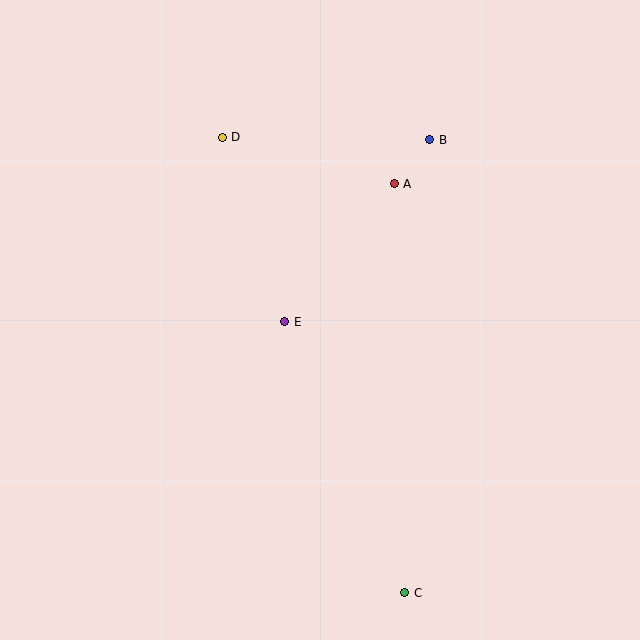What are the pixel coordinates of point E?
Point E is at (285, 322).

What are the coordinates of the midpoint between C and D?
The midpoint between C and D is at (314, 365).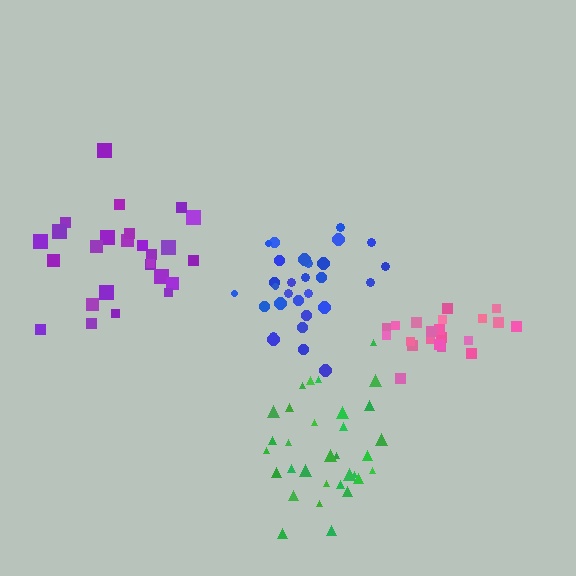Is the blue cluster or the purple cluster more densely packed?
Blue.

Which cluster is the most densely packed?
Pink.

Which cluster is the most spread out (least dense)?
Purple.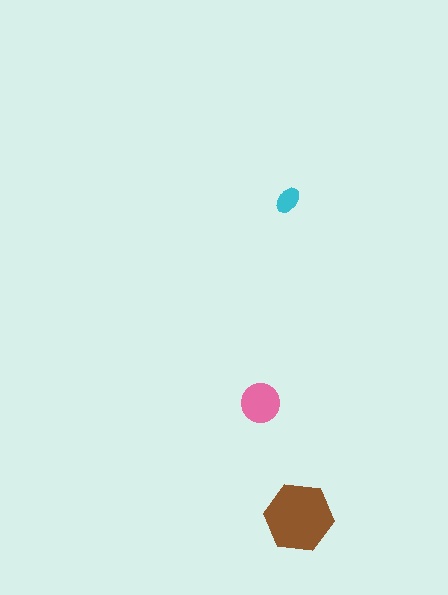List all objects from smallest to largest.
The cyan ellipse, the pink circle, the brown hexagon.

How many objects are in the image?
There are 3 objects in the image.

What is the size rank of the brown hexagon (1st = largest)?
1st.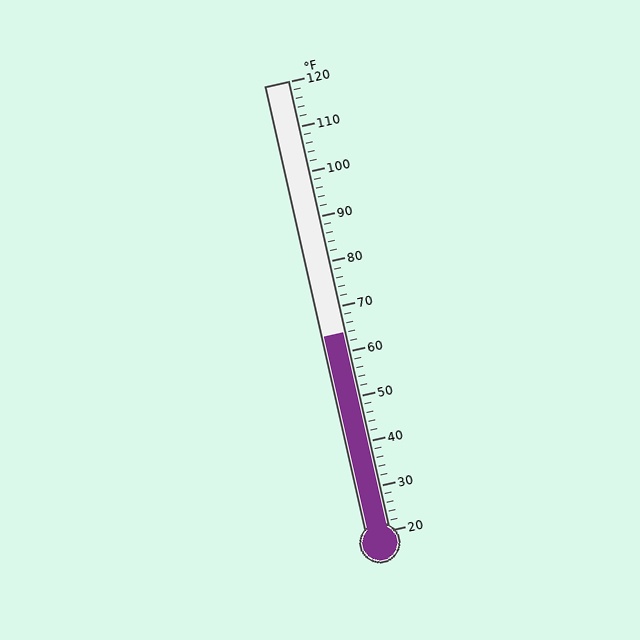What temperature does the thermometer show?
The thermometer shows approximately 64°F.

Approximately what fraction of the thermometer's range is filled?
The thermometer is filled to approximately 45% of its range.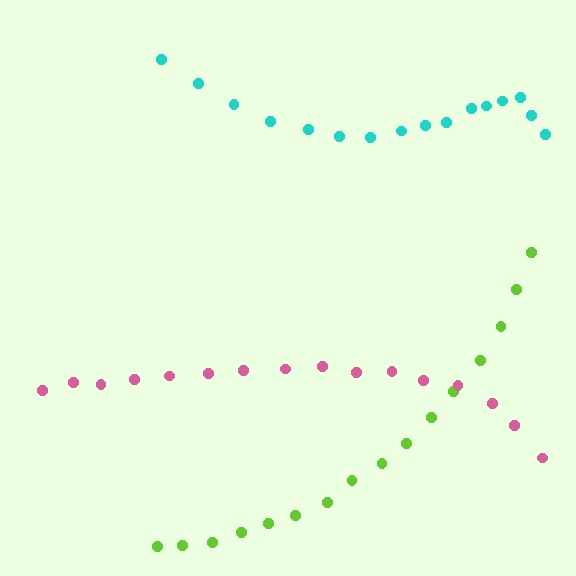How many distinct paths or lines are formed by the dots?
There are 3 distinct paths.